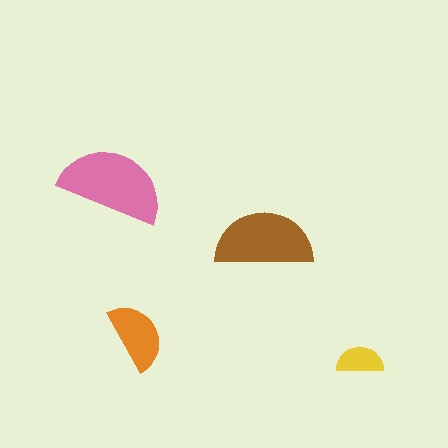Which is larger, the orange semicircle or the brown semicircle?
The brown one.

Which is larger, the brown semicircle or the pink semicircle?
The pink one.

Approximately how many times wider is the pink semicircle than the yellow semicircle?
About 2 times wider.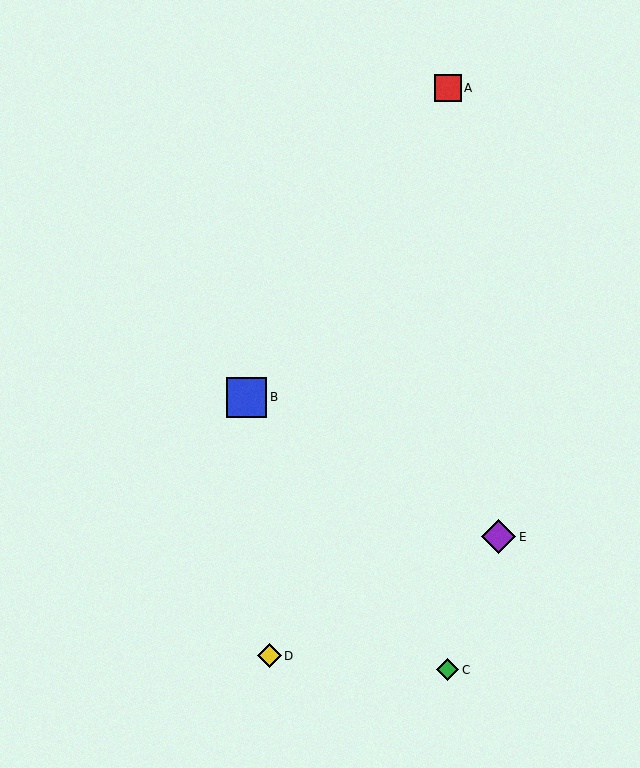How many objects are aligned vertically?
2 objects (A, C) are aligned vertically.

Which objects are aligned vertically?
Objects A, C are aligned vertically.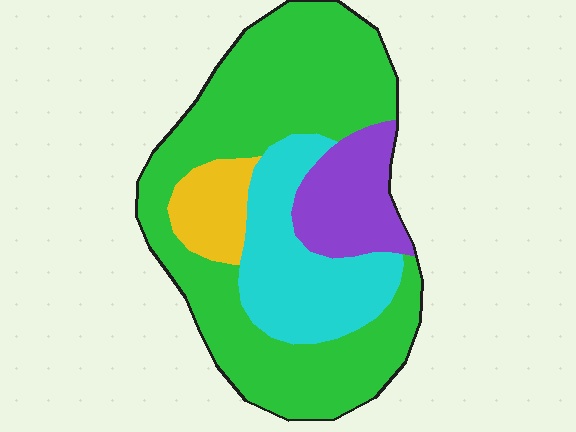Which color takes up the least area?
Yellow, at roughly 10%.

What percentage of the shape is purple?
Purple covers roughly 15% of the shape.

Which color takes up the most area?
Green, at roughly 55%.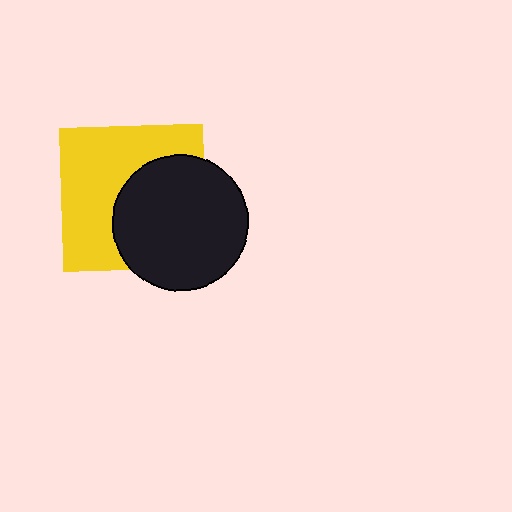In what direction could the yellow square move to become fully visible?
The yellow square could move left. That would shift it out from behind the black circle entirely.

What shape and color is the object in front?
The object in front is a black circle.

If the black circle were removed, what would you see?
You would see the complete yellow square.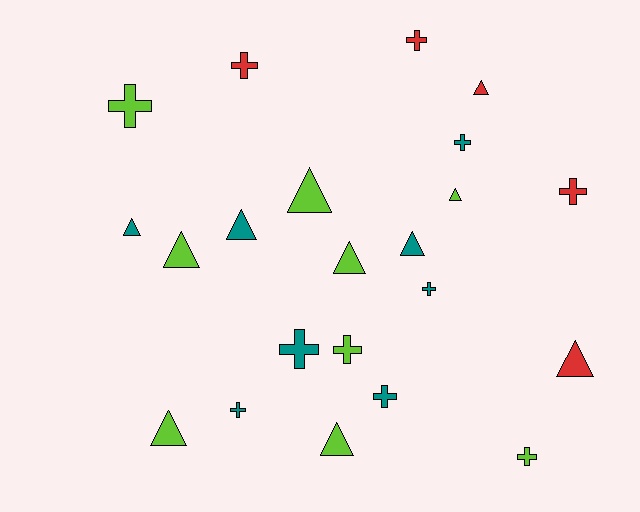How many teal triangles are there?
There are 3 teal triangles.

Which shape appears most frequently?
Triangle, with 11 objects.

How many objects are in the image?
There are 22 objects.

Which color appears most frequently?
Lime, with 9 objects.